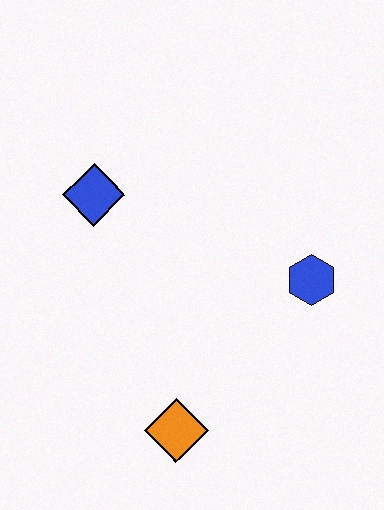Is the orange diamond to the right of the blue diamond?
Yes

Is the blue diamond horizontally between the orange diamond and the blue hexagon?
No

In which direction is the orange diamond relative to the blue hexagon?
The orange diamond is below the blue hexagon.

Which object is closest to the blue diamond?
The blue hexagon is closest to the blue diamond.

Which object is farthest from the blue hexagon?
The blue diamond is farthest from the blue hexagon.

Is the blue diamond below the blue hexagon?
No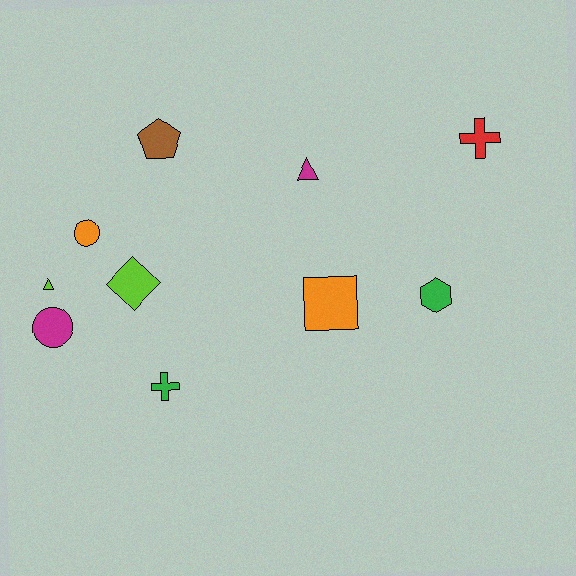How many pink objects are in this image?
There are no pink objects.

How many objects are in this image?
There are 10 objects.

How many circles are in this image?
There are 2 circles.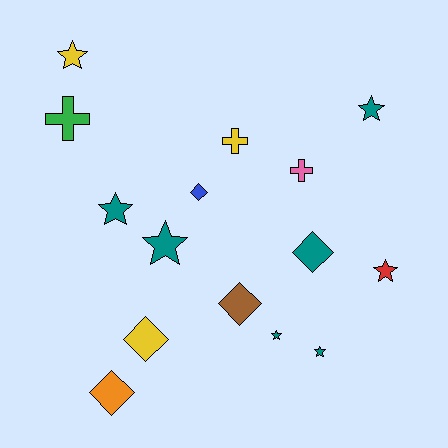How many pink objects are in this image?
There is 1 pink object.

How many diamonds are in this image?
There are 5 diamonds.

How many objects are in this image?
There are 15 objects.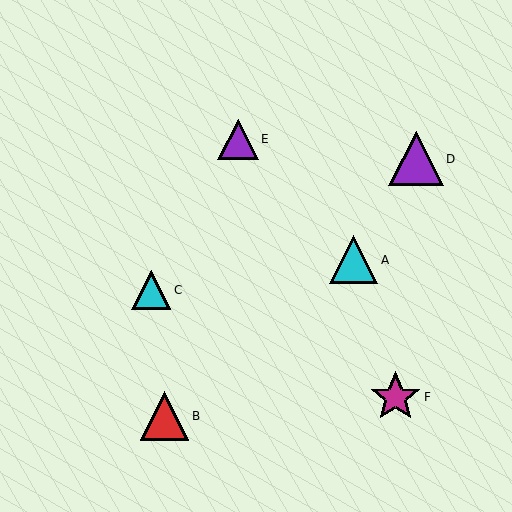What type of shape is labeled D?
Shape D is a purple triangle.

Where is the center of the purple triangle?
The center of the purple triangle is at (238, 139).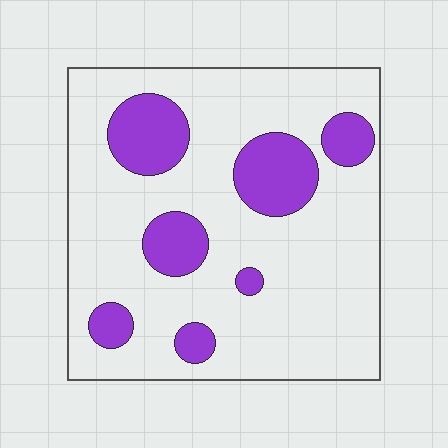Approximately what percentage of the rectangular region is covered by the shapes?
Approximately 20%.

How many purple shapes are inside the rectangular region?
7.